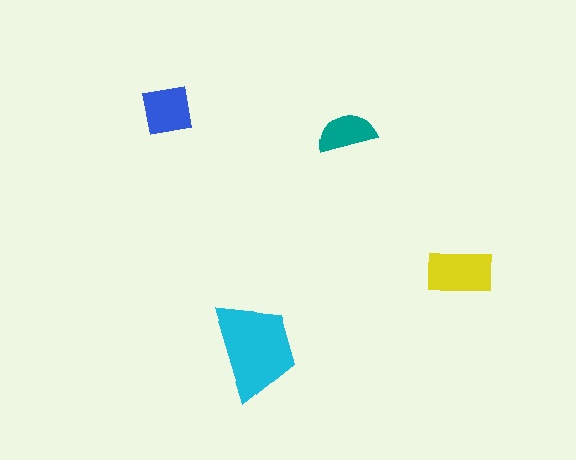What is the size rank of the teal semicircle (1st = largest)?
4th.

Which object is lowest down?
The cyan trapezoid is bottommost.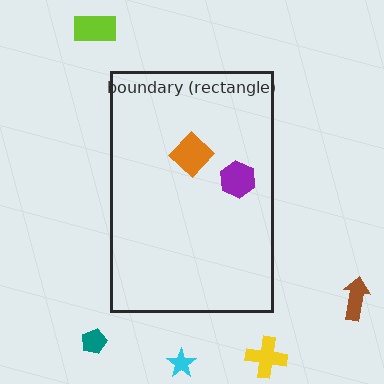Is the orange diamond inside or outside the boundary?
Inside.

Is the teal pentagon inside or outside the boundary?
Outside.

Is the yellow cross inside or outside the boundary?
Outside.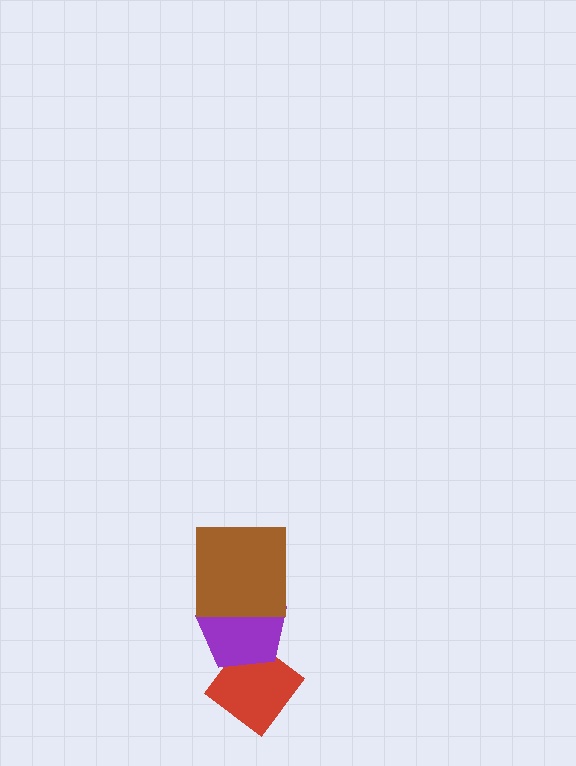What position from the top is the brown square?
The brown square is 1st from the top.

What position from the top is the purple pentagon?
The purple pentagon is 2nd from the top.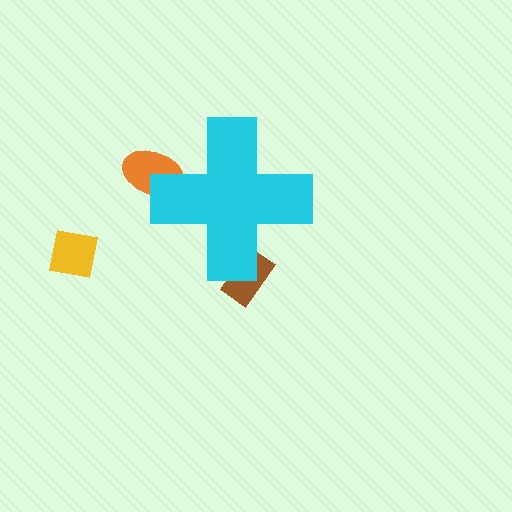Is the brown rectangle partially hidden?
Yes, the brown rectangle is partially hidden behind the cyan cross.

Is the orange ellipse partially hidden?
Yes, the orange ellipse is partially hidden behind the cyan cross.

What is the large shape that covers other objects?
A cyan cross.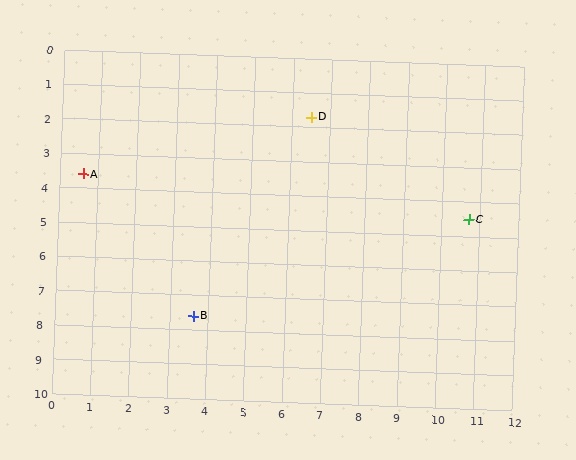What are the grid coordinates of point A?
Point A is at approximately (0.6, 3.6).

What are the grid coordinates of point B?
Point B is at approximately (3.6, 7.6).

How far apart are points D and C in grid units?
Points D and C are about 5.0 grid units apart.